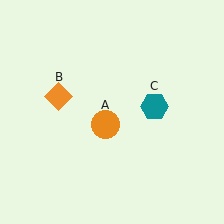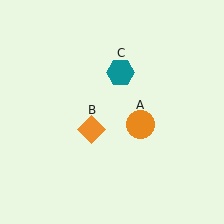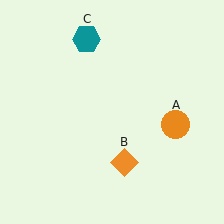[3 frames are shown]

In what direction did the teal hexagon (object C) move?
The teal hexagon (object C) moved up and to the left.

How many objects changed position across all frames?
3 objects changed position: orange circle (object A), orange diamond (object B), teal hexagon (object C).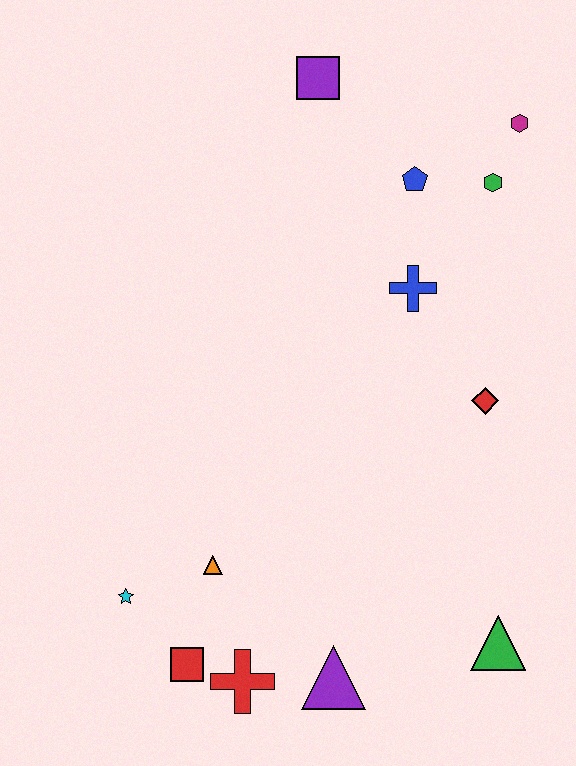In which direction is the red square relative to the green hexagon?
The red square is below the green hexagon.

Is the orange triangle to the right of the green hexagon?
No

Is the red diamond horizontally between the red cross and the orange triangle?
No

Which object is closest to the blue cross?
The blue pentagon is closest to the blue cross.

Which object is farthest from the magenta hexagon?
The red square is farthest from the magenta hexagon.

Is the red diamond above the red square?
Yes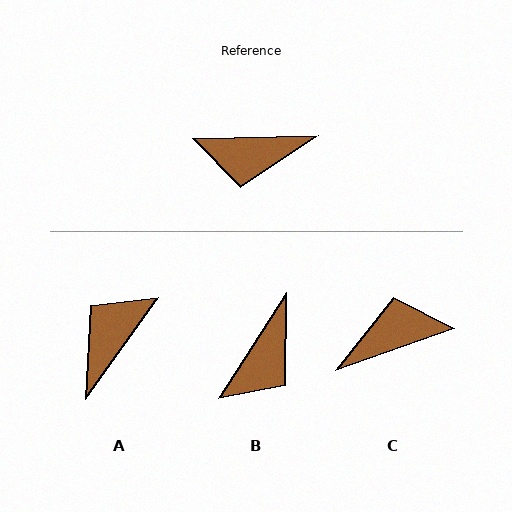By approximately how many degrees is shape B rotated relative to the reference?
Approximately 56 degrees counter-clockwise.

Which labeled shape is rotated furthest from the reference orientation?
C, about 162 degrees away.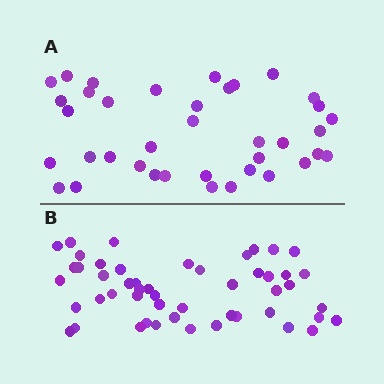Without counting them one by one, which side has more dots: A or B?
Region B (the bottom region) has more dots.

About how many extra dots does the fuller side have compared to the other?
Region B has roughly 12 or so more dots than region A.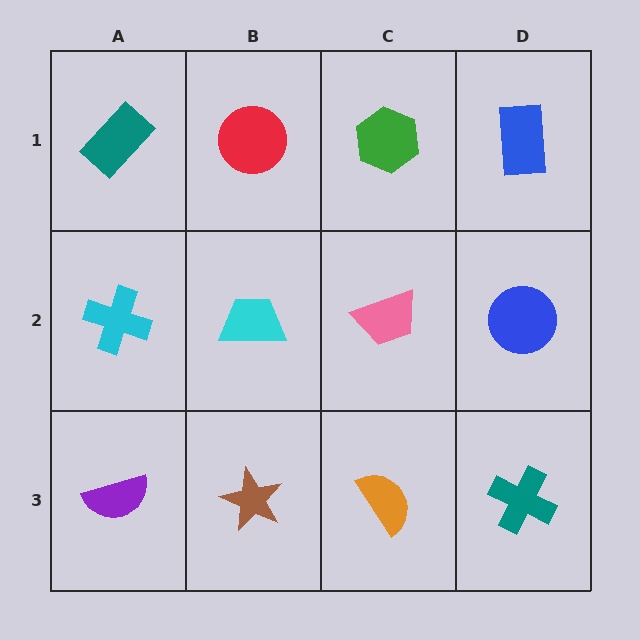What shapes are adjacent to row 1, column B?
A cyan trapezoid (row 2, column B), a teal rectangle (row 1, column A), a green hexagon (row 1, column C).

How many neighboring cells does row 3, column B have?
3.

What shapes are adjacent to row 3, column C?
A pink trapezoid (row 2, column C), a brown star (row 3, column B), a teal cross (row 3, column D).